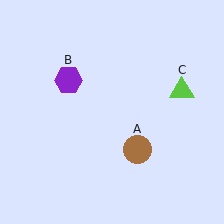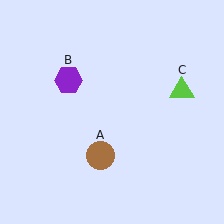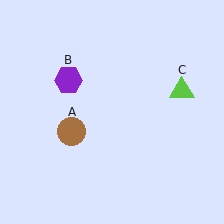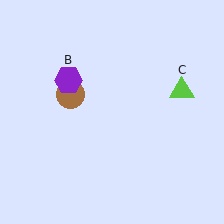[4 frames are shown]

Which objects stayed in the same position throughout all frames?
Purple hexagon (object B) and lime triangle (object C) remained stationary.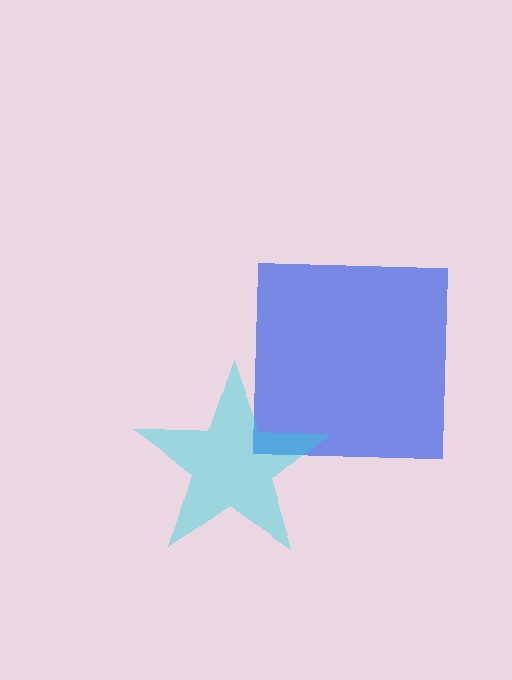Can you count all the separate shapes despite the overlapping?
Yes, there are 2 separate shapes.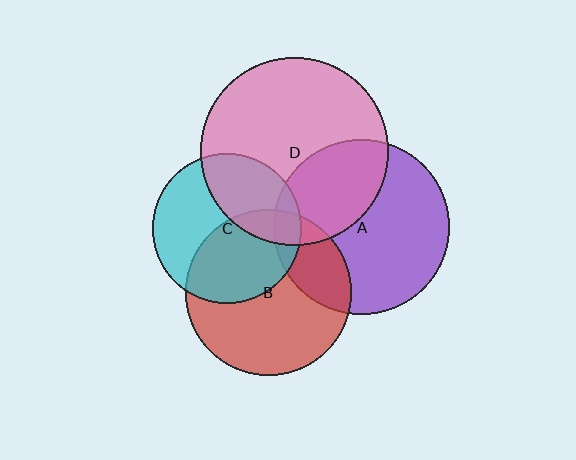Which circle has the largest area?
Circle D (pink).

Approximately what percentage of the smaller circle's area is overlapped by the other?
Approximately 45%.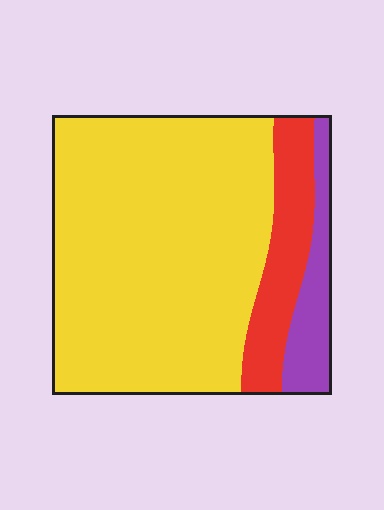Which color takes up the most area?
Yellow, at roughly 75%.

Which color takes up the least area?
Purple, at roughly 10%.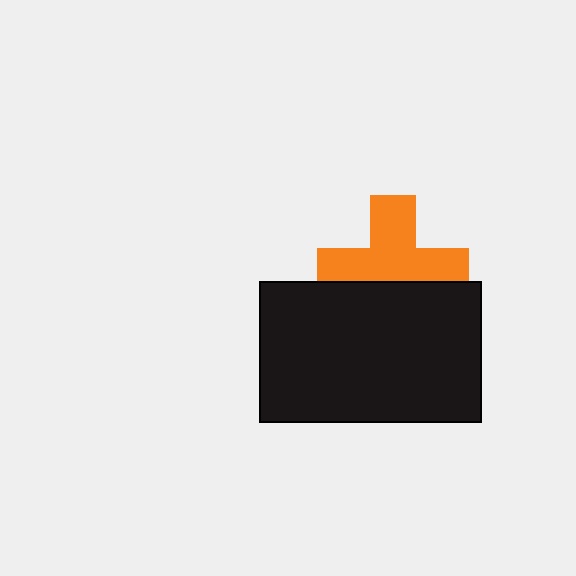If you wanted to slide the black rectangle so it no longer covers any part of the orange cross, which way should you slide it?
Slide it down — that is the most direct way to separate the two shapes.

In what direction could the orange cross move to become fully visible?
The orange cross could move up. That would shift it out from behind the black rectangle entirely.